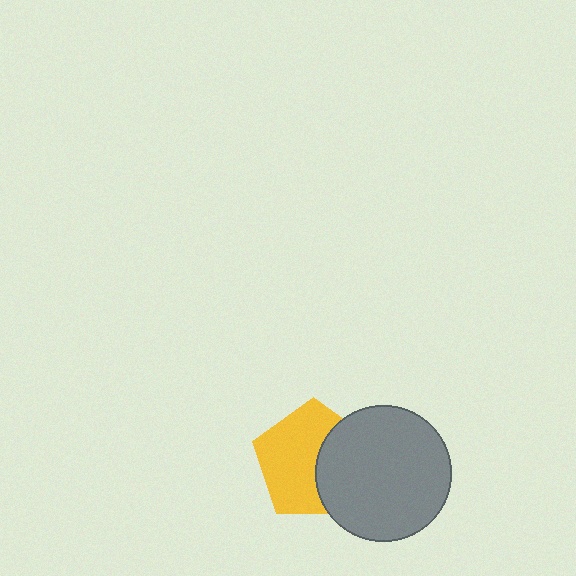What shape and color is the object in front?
The object in front is a gray circle.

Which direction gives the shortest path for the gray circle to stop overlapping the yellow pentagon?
Moving right gives the shortest separation.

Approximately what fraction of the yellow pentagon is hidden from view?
Roughly 39% of the yellow pentagon is hidden behind the gray circle.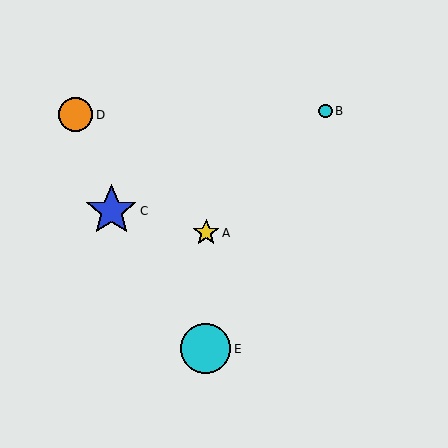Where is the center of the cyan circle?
The center of the cyan circle is at (205, 349).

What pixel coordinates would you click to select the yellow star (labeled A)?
Click at (206, 233) to select the yellow star A.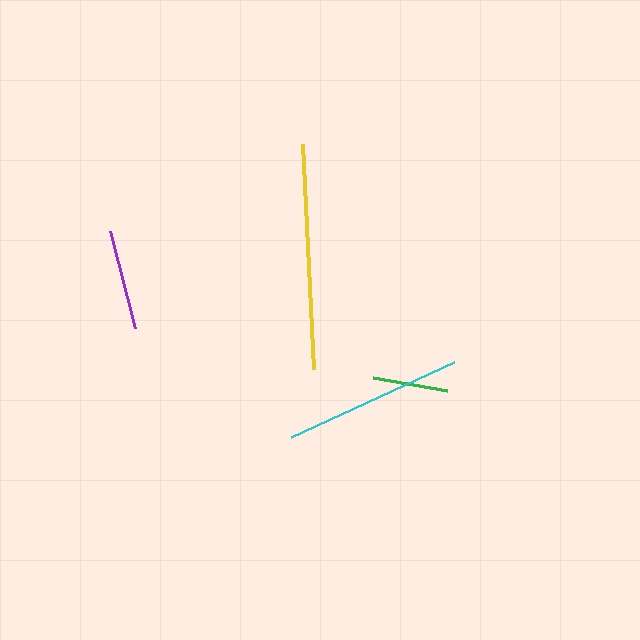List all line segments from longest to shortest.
From longest to shortest: yellow, cyan, purple, green.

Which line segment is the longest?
The yellow line is the longest at approximately 226 pixels.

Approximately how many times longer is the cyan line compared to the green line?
The cyan line is approximately 2.4 times the length of the green line.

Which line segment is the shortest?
The green line is the shortest at approximately 76 pixels.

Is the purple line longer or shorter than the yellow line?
The yellow line is longer than the purple line.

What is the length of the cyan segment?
The cyan segment is approximately 180 pixels long.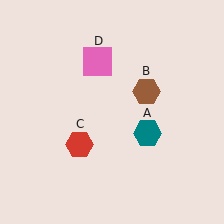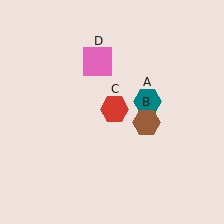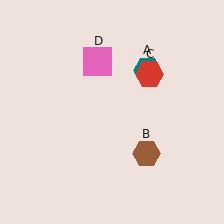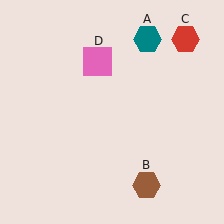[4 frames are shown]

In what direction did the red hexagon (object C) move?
The red hexagon (object C) moved up and to the right.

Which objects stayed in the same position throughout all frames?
Pink square (object D) remained stationary.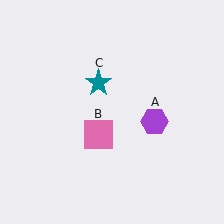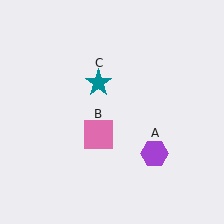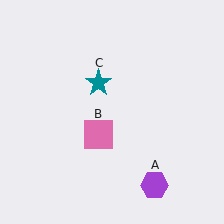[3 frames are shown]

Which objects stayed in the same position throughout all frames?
Pink square (object B) and teal star (object C) remained stationary.